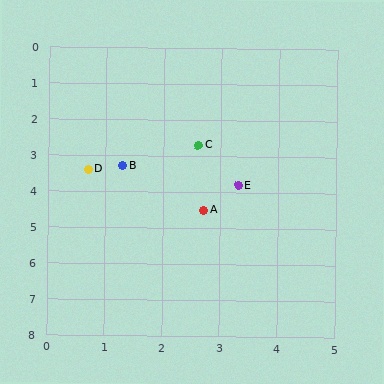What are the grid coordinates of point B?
Point B is at approximately (1.3, 3.3).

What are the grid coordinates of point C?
Point C is at approximately (2.6, 2.7).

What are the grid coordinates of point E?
Point E is at approximately (3.3, 3.8).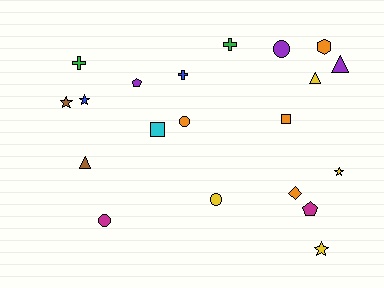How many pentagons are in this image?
There are 2 pentagons.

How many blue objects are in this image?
There are 2 blue objects.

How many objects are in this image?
There are 20 objects.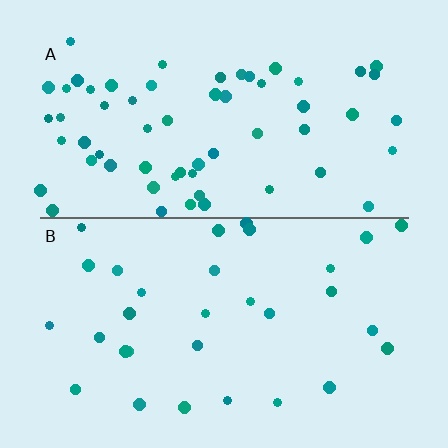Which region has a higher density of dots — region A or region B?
A (the top).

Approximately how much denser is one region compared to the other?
Approximately 1.9× — region A over region B.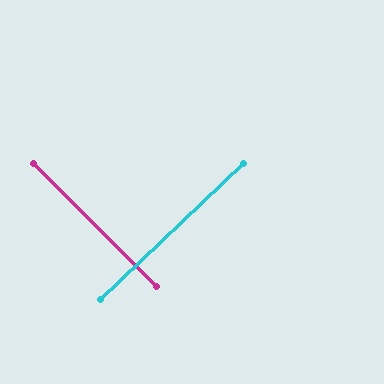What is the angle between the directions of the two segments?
Approximately 88 degrees.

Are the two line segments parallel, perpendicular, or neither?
Perpendicular — they meet at approximately 88°.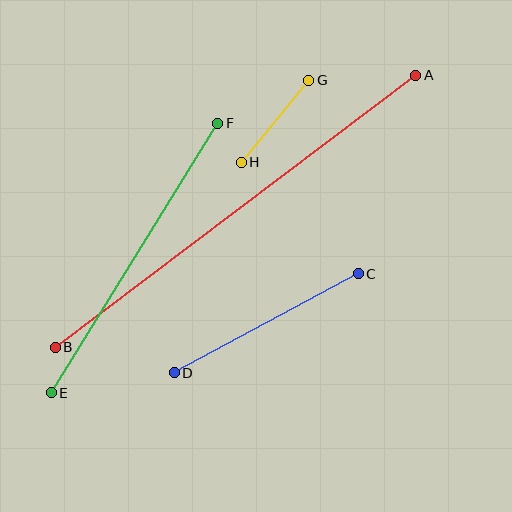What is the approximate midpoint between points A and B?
The midpoint is at approximately (235, 211) pixels.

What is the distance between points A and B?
The distance is approximately 452 pixels.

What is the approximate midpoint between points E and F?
The midpoint is at approximately (135, 258) pixels.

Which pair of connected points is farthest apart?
Points A and B are farthest apart.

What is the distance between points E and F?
The distance is approximately 317 pixels.